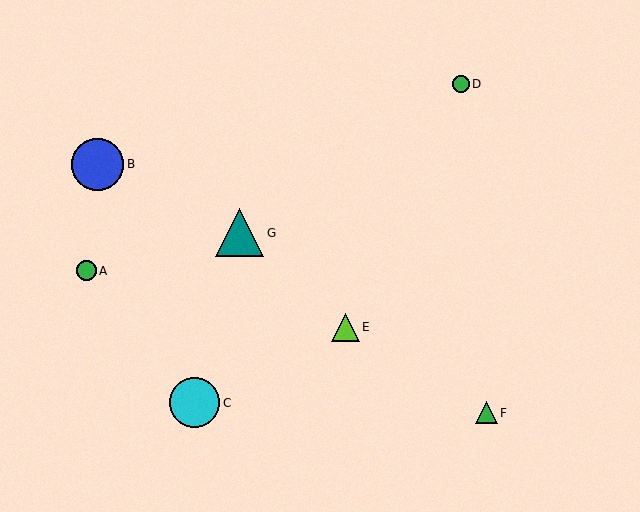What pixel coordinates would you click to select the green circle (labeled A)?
Click at (87, 271) to select the green circle A.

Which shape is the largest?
The blue circle (labeled B) is the largest.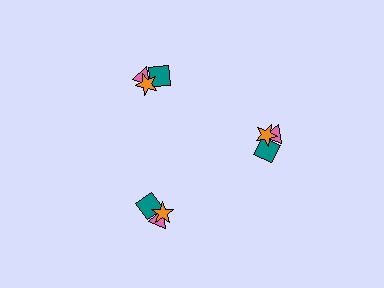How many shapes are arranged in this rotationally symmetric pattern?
There are 9 shapes, arranged in 3 groups of 3.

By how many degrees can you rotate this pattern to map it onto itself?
The pattern maps onto itself every 120 degrees of rotation.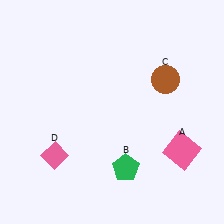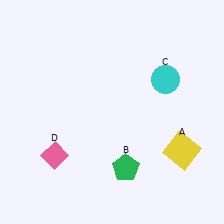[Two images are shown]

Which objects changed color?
A changed from pink to yellow. C changed from brown to cyan.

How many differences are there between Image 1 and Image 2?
There are 2 differences between the two images.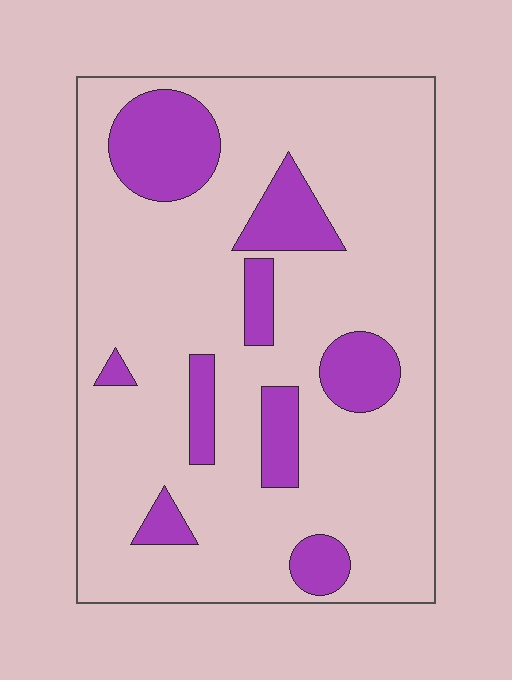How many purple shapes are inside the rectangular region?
9.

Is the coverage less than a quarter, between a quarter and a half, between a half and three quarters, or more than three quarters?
Less than a quarter.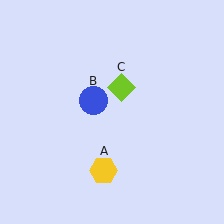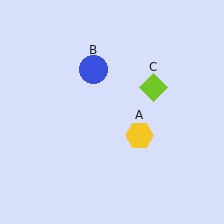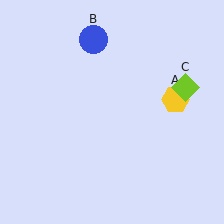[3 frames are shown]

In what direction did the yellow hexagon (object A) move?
The yellow hexagon (object A) moved up and to the right.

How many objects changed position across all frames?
3 objects changed position: yellow hexagon (object A), blue circle (object B), lime diamond (object C).